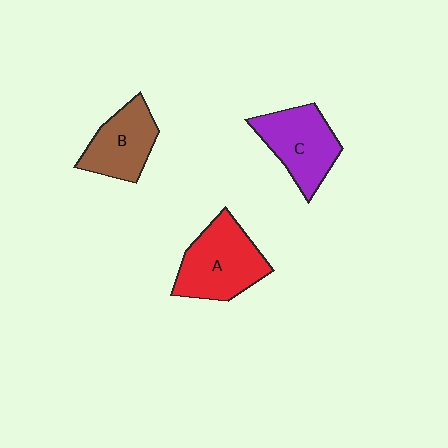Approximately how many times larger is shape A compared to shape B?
Approximately 1.3 times.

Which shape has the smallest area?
Shape B (brown).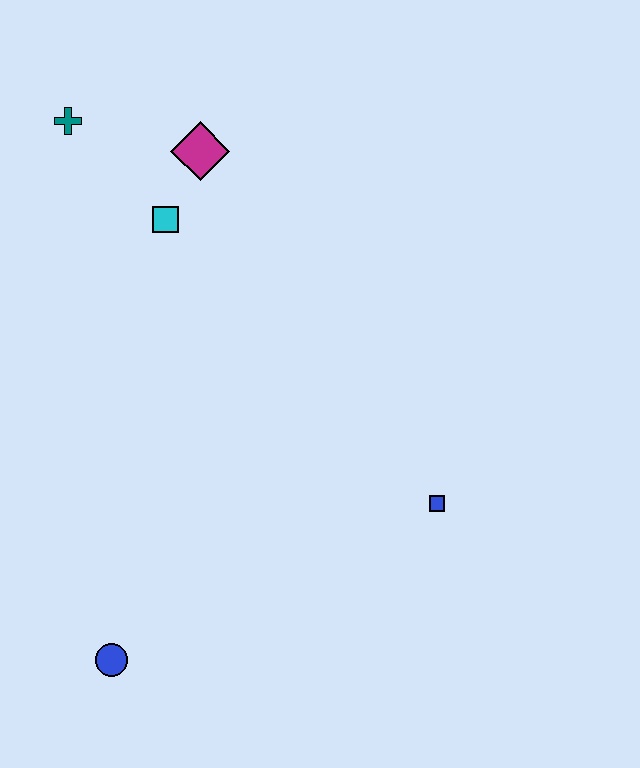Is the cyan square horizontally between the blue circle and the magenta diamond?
Yes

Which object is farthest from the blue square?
The teal cross is farthest from the blue square.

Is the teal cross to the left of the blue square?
Yes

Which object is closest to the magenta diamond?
The cyan square is closest to the magenta diamond.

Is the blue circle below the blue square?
Yes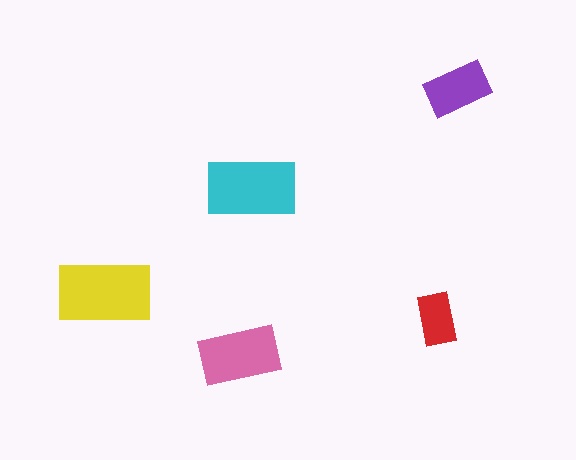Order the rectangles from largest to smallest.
the yellow one, the cyan one, the pink one, the purple one, the red one.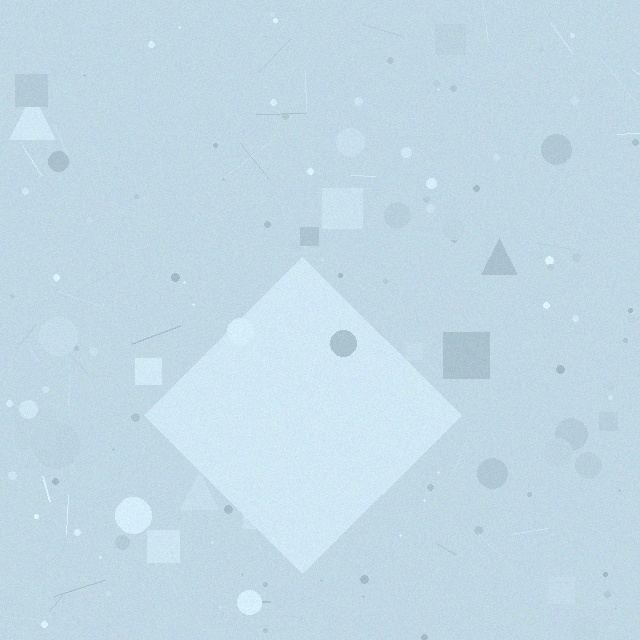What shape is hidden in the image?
A diamond is hidden in the image.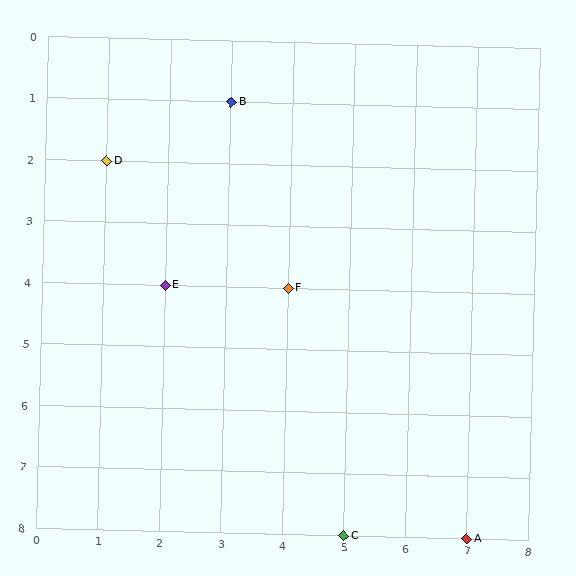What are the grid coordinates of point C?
Point C is at grid coordinates (5, 8).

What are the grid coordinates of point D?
Point D is at grid coordinates (1, 2).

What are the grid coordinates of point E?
Point E is at grid coordinates (2, 4).